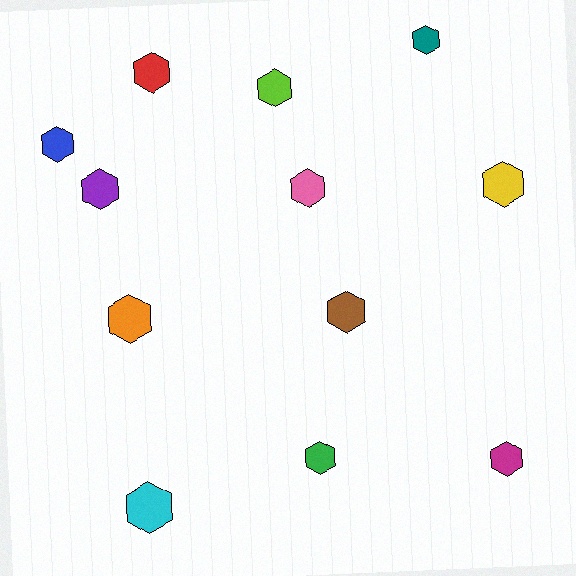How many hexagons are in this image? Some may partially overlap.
There are 12 hexagons.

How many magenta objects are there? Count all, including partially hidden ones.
There is 1 magenta object.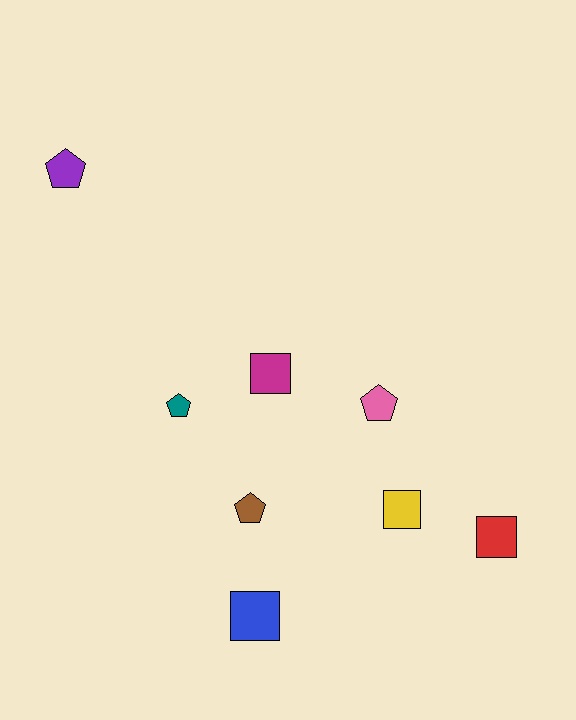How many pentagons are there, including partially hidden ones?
There are 4 pentagons.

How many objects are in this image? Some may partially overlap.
There are 8 objects.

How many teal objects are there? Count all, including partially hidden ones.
There is 1 teal object.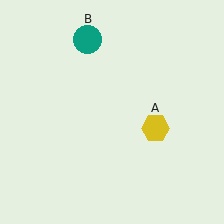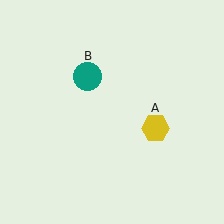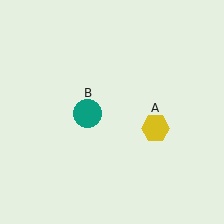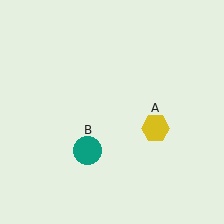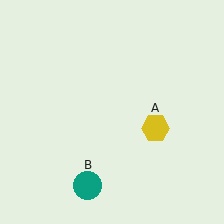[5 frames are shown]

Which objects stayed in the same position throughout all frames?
Yellow hexagon (object A) remained stationary.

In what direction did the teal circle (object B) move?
The teal circle (object B) moved down.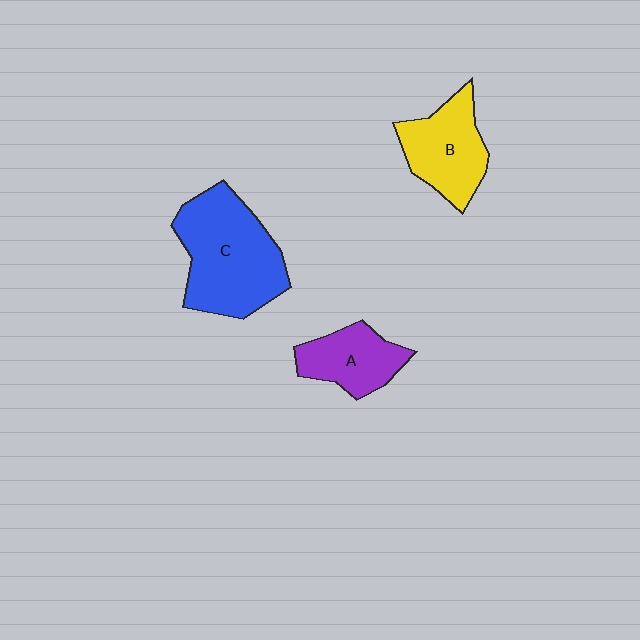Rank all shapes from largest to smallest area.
From largest to smallest: C (blue), B (yellow), A (purple).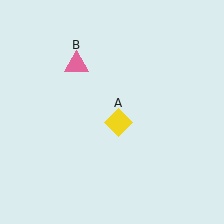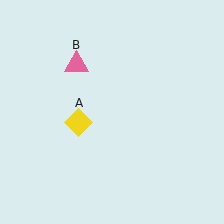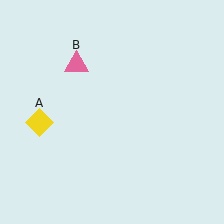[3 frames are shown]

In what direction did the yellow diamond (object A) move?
The yellow diamond (object A) moved left.